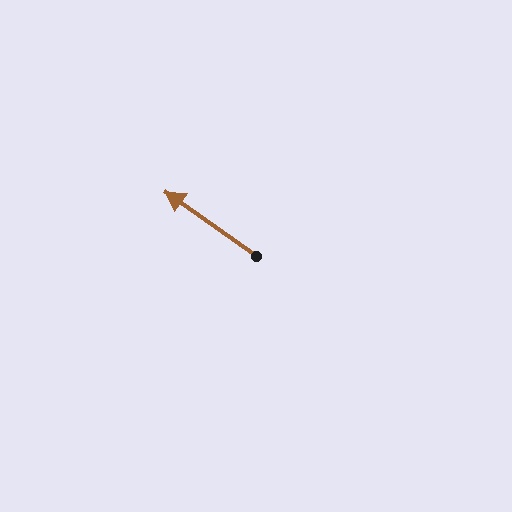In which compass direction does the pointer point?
Northwest.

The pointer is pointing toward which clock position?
Roughly 10 o'clock.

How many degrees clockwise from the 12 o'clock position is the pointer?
Approximately 305 degrees.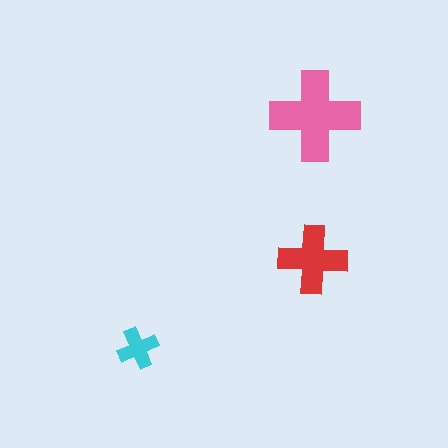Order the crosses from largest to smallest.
the pink one, the red one, the cyan one.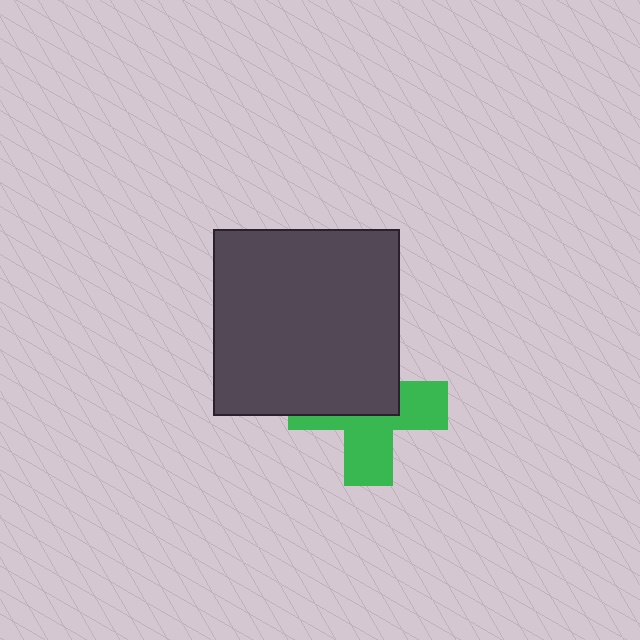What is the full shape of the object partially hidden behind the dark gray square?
The partially hidden object is a green cross.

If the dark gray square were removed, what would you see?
You would see the complete green cross.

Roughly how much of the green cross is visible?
About half of it is visible (roughly 50%).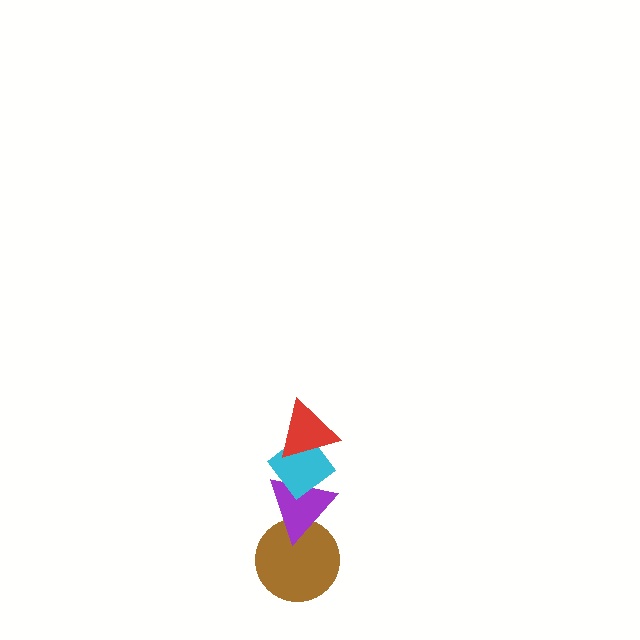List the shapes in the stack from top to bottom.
From top to bottom: the red triangle, the cyan diamond, the purple triangle, the brown circle.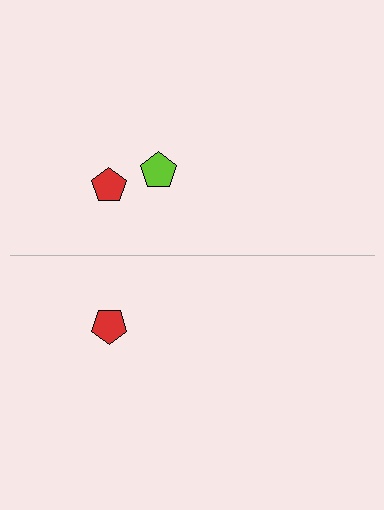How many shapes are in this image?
There are 3 shapes in this image.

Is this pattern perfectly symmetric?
No, the pattern is not perfectly symmetric. A lime pentagon is missing from the bottom side.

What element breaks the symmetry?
A lime pentagon is missing from the bottom side.